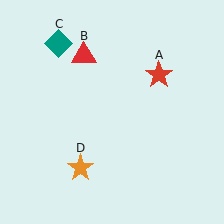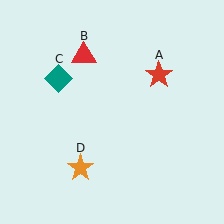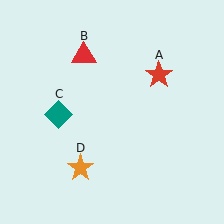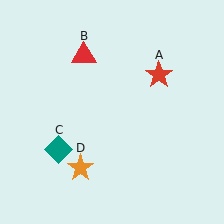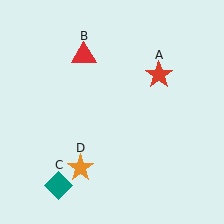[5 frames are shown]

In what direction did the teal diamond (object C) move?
The teal diamond (object C) moved down.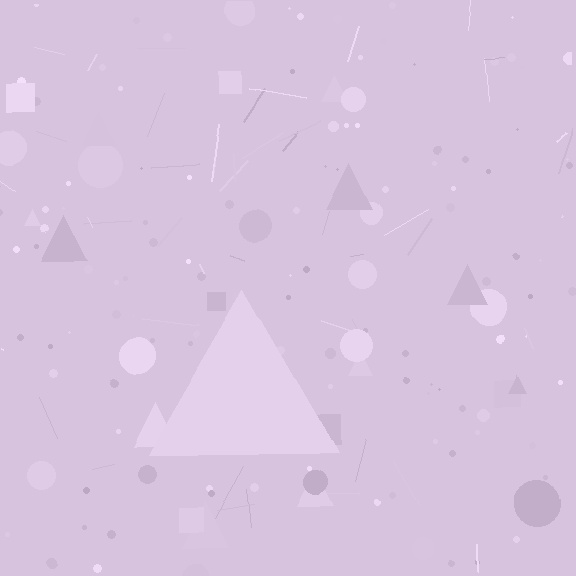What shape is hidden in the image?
A triangle is hidden in the image.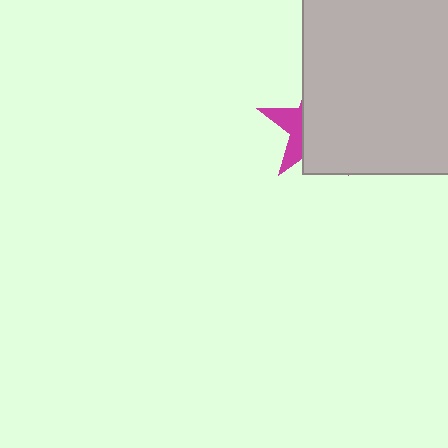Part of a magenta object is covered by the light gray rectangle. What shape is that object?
It is a star.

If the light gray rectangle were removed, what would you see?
You would see the complete magenta star.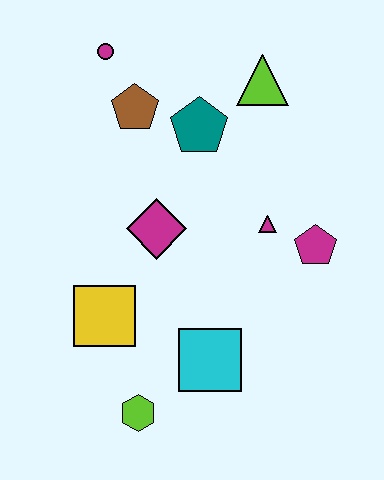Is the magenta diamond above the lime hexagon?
Yes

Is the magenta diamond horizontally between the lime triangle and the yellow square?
Yes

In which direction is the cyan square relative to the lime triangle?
The cyan square is below the lime triangle.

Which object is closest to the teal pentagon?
The brown pentagon is closest to the teal pentagon.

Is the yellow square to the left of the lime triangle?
Yes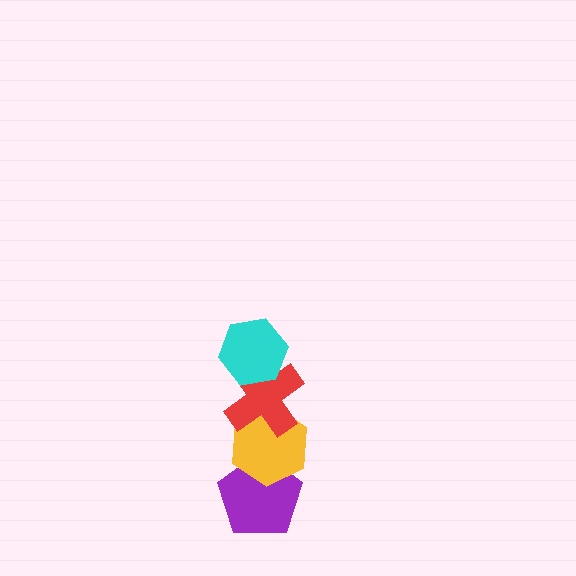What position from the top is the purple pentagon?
The purple pentagon is 4th from the top.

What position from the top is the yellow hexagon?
The yellow hexagon is 3rd from the top.